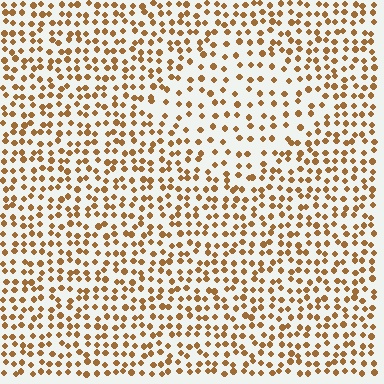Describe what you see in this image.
The image contains small brown elements arranged at two different densities. A diamond-shaped region is visible where the elements are less densely packed than the surrounding area.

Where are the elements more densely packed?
The elements are more densely packed outside the diamond boundary.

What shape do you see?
I see a diamond.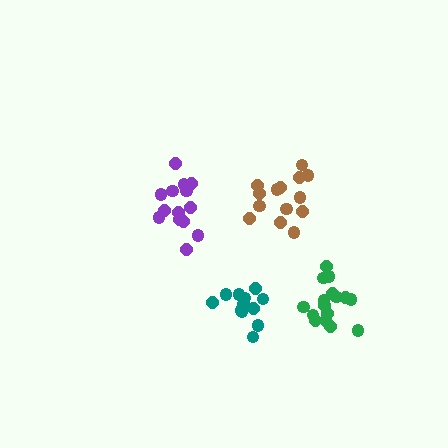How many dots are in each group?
Group 1: 12 dots, Group 2: 14 dots, Group 3: 14 dots, Group 4: 16 dots (56 total).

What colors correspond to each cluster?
The clusters are colored: teal, purple, brown, green.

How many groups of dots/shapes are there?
There are 4 groups.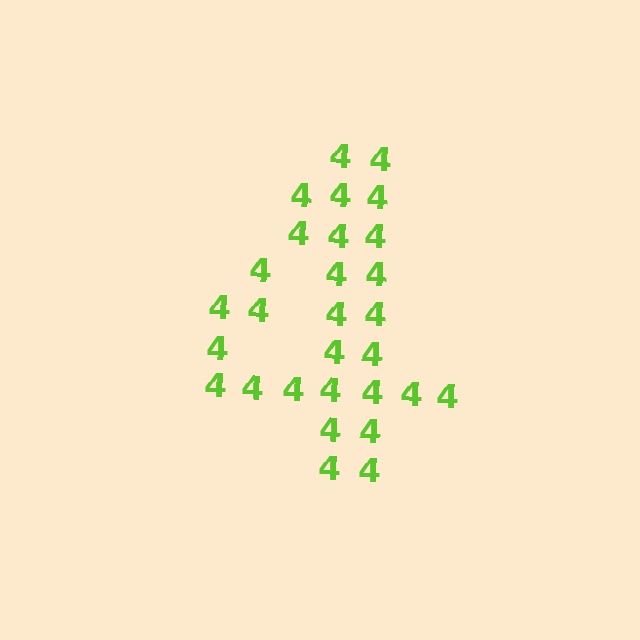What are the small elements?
The small elements are digit 4's.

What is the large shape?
The large shape is the digit 4.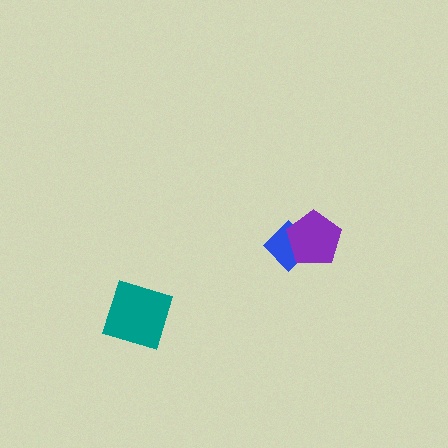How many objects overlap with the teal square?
0 objects overlap with the teal square.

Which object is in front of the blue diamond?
The purple pentagon is in front of the blue diamond.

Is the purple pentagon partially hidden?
No, no other shape covers it.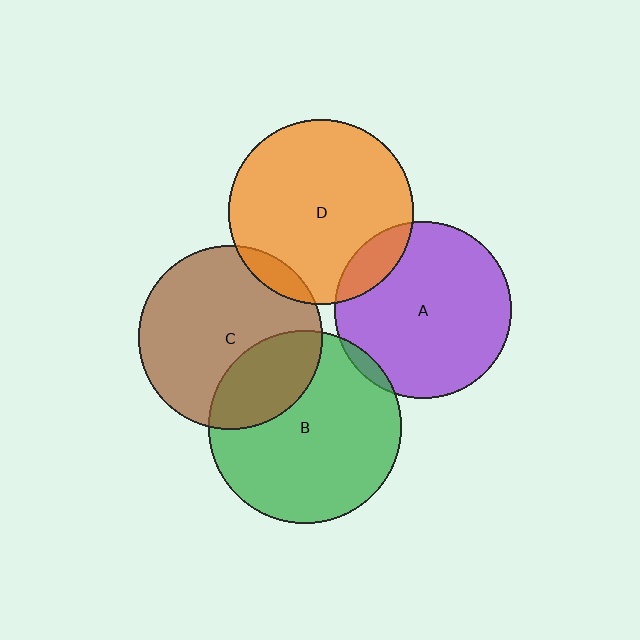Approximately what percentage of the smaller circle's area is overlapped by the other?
Approximately 5%.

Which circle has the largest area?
Circle B (green).